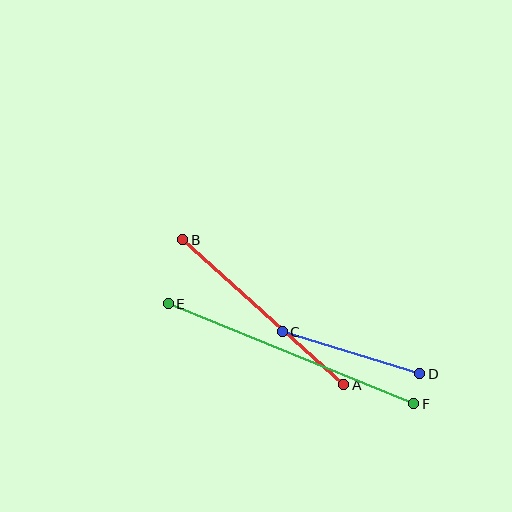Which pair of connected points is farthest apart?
Points E and F are farthest apart.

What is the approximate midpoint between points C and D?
The midpoint is at approximately (351, 353) pixels.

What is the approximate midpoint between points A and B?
The midpoint is at approximately (263, 312) pixels.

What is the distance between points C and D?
The distance is approximately 144 pixels.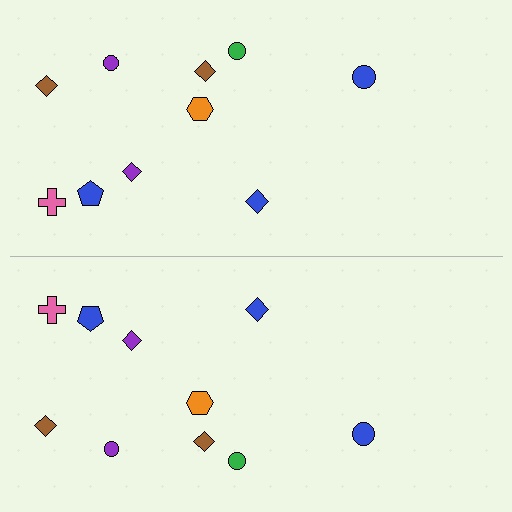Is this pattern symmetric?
Yes, this pattern has bilateral (reflection) symmetry.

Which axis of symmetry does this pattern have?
The pattern has a horizontal axis of symmetry running through the center of the image.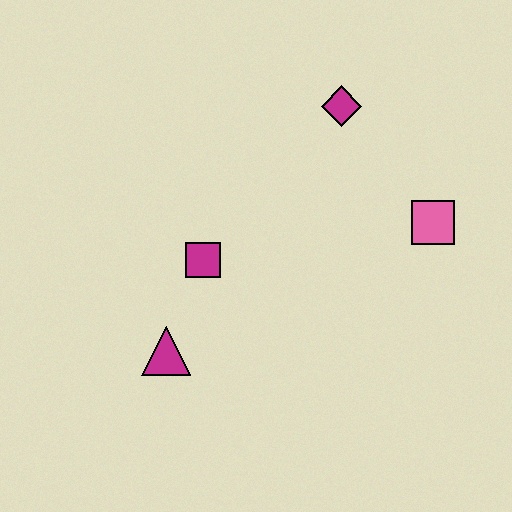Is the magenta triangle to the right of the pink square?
No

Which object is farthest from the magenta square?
The pink square is farthest from the magenta square.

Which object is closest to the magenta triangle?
The magenta square is closest to the magenta triangle.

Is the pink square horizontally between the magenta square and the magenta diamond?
No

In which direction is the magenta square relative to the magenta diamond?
The magenta square is below the magenta diamond.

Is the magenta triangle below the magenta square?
Yes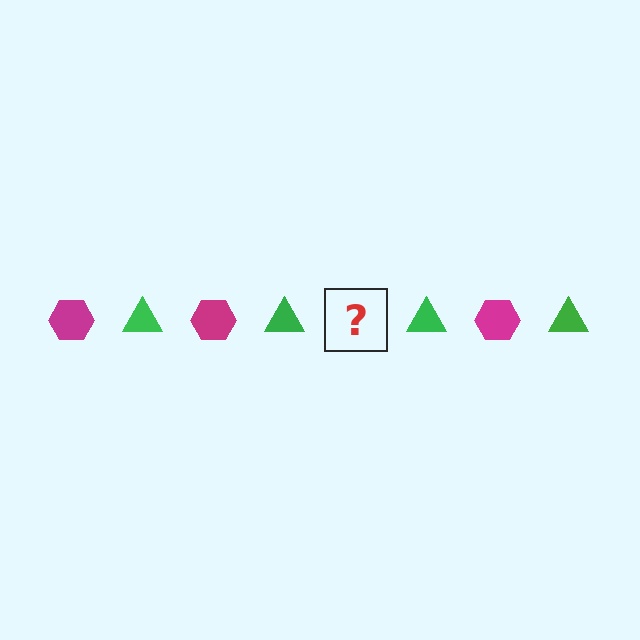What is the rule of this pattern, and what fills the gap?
The rule is that the pattern alternates between magenta hexagon and green triangle. The gap should be filled with a magenta hexagon.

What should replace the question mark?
The question mark should be replaced with a magenta hexagon.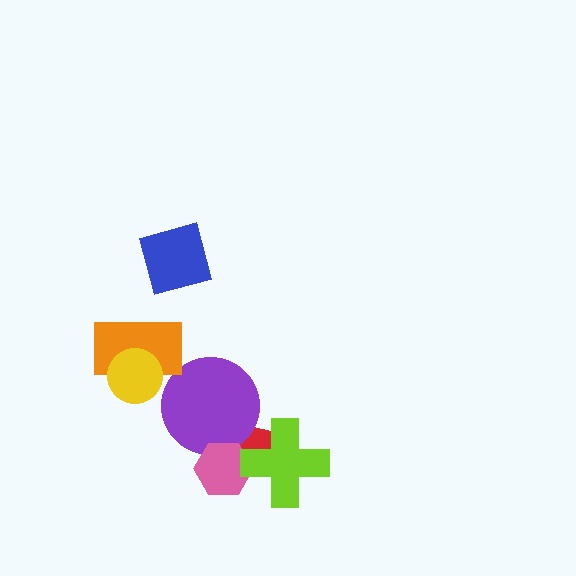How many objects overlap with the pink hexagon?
3 objects overlap with the pink hexagon.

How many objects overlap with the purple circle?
2 objects overlap with the purple circle.